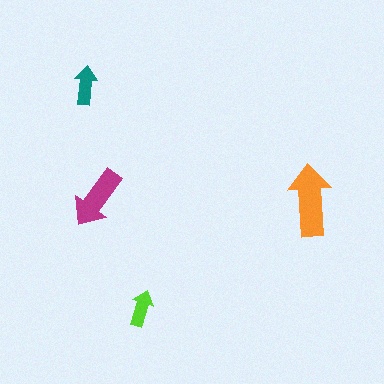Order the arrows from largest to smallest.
the orange one, the magenta one, the teal one, the lime one.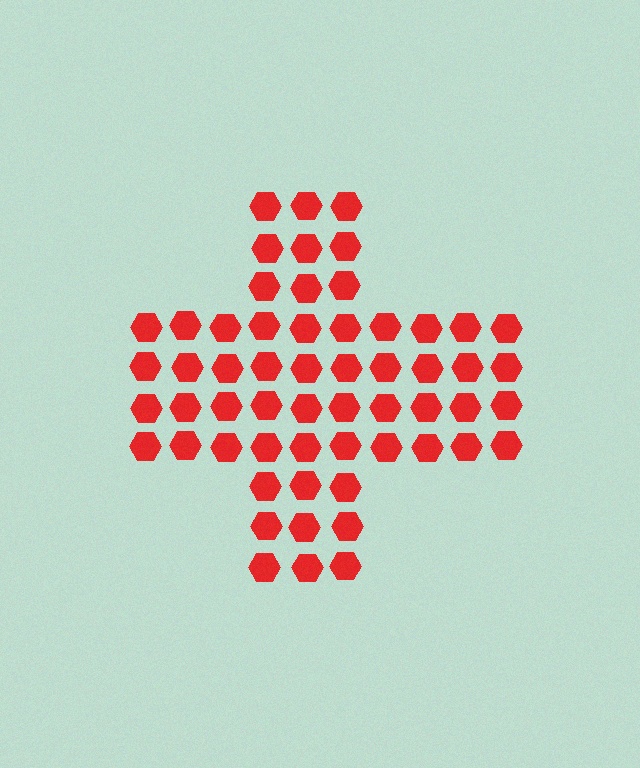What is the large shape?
The large shape is a cross.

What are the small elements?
The small elements are hexagons.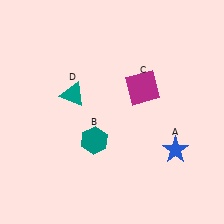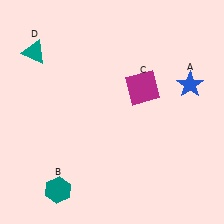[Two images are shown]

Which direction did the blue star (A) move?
The blue star (A) moved up.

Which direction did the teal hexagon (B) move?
The teal hexagon (B) moved down.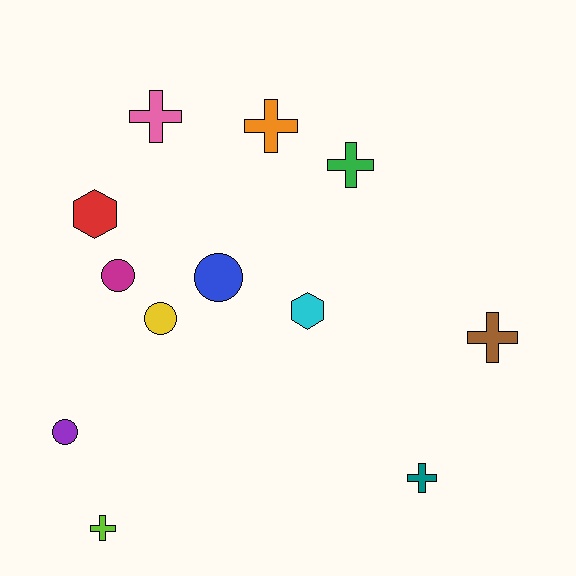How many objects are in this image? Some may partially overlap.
There are 12 objects.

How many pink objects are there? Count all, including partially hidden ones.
There is 1 pink object.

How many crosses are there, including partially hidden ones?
There are 6 crosses.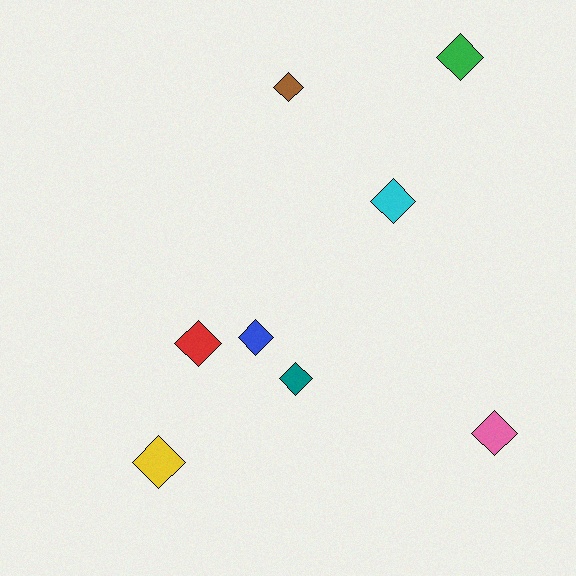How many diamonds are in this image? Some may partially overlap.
There are 8 diamonds.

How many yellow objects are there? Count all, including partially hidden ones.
There is 1 yellow object.